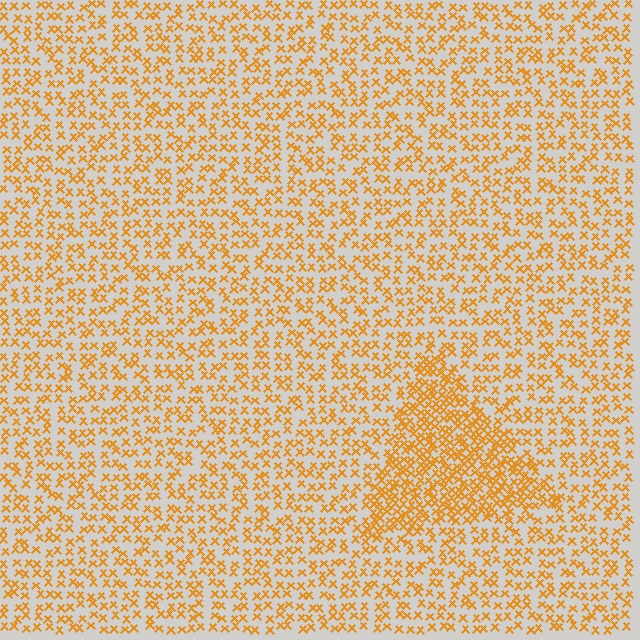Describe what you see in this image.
The image contains small orange elements arranged at two different densities. A triangle-shaped region is visible where the elements are more densely packed than the surrounding area.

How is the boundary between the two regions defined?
The boundary is defined by a change in element density (approximately 2.0x ratio). All elements are the same color, size, and shape.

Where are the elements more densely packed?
The elements are more densely packed inside the triangle boundary.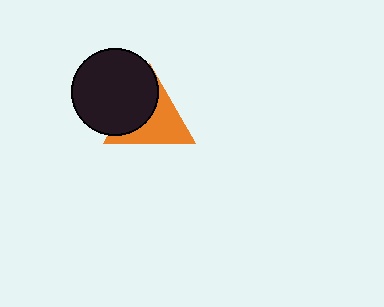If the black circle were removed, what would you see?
You would see the complete orange triangle.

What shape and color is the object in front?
The object in front is a black circle.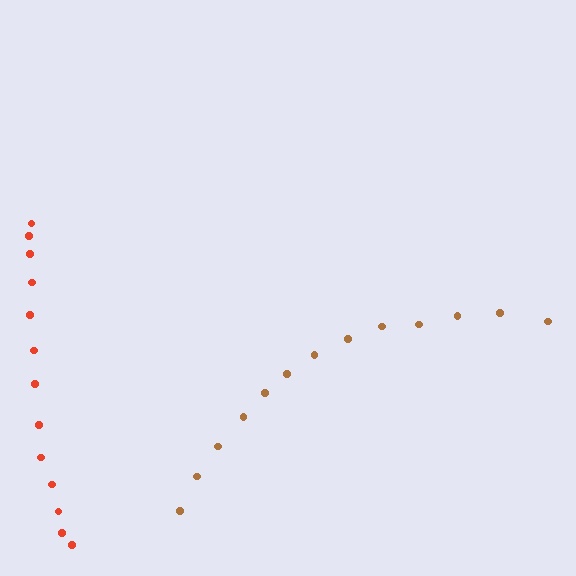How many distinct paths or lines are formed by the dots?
There are 2 distinct paths.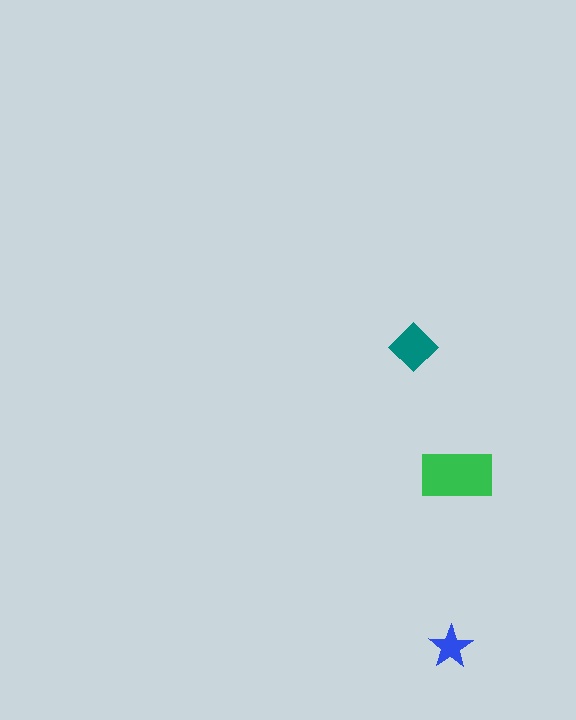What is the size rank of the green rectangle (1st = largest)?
1st.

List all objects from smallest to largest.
The blue star, the teal diamond, the green rectangle.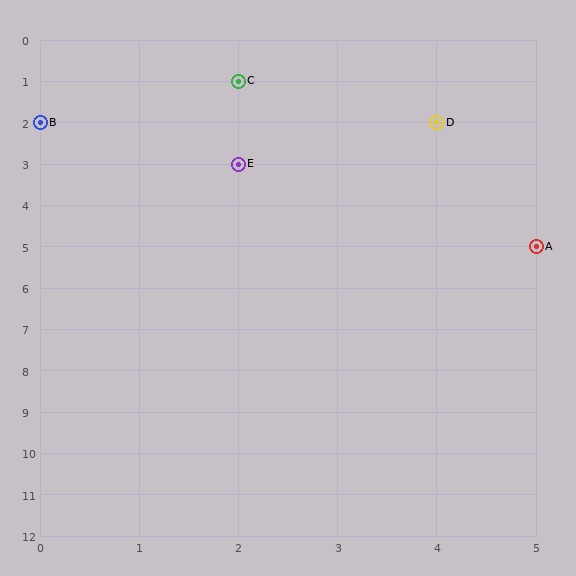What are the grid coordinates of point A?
Point A is at grid coordinates (5, 5).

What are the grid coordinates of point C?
Point C is at grid coordinates (2, 1).